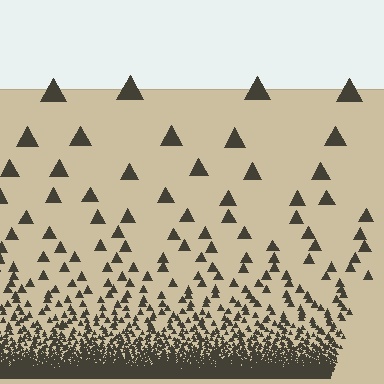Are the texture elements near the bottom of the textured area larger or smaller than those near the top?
Smaller. The gradient is inverted — elements near the bottom are smaller and denser.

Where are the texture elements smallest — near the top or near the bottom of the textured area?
Near the bottom.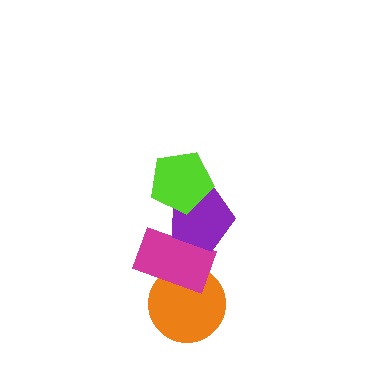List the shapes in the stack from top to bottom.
From top to bottom: the lime pentagon, the purple pentagon, the magenta rectangle, the orange circle.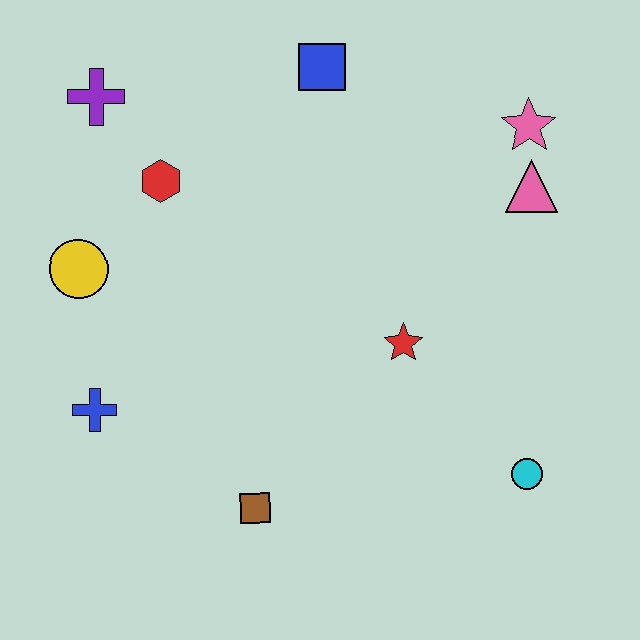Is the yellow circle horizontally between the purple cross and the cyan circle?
No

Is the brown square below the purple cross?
Yes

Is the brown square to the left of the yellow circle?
No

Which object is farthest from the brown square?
The pink star is farthest from the brown square.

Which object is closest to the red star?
The cyan circle is closest to the red star.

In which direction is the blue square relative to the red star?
The blue square is above the red star.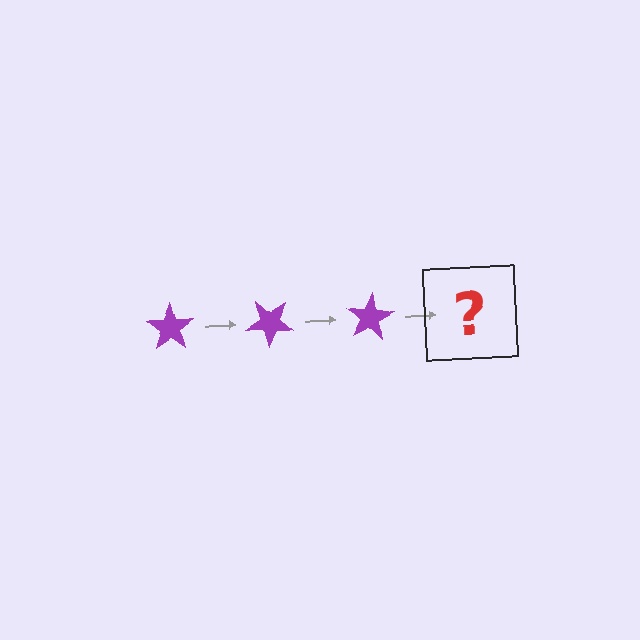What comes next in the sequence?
The next element should be a purple star rotated 120 degrees.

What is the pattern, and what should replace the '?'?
The pattern is that the star rotates 40 degrees each step. The '?' should be a purple star rotated 120 degrees.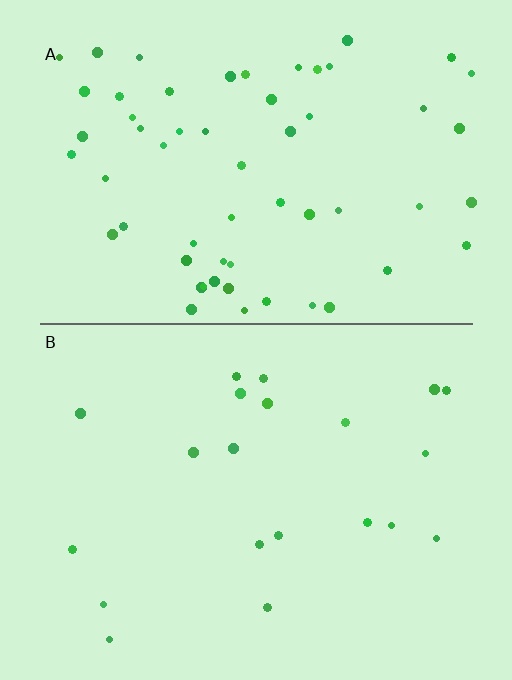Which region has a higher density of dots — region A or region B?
A (the top).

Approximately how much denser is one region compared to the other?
Approximately 2.9× — region A over region B.